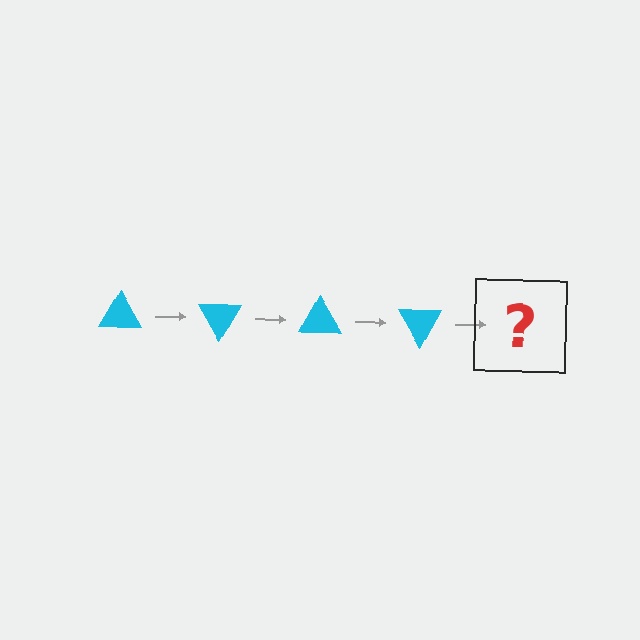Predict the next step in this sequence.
The next step is a cyan triangle rotated 240 degrees.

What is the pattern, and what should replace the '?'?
The pattern is that the triangle rotates 60 degrees each step. The '?' should be a cyan triangle rotated 240 degrees.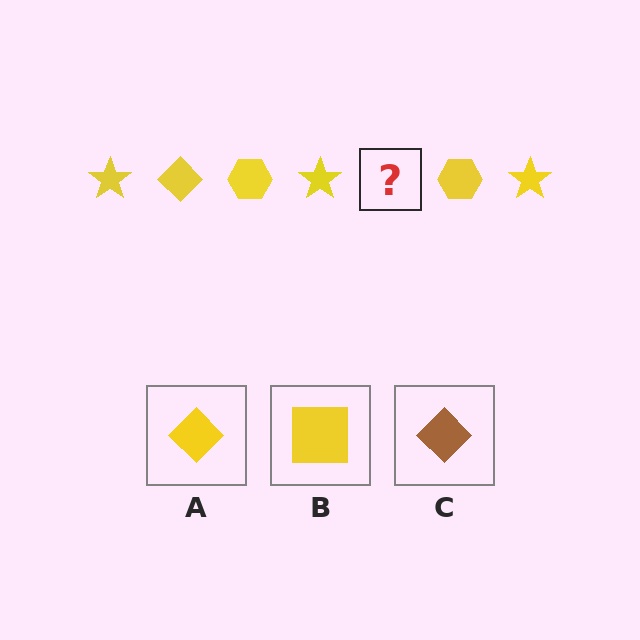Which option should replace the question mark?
Option A.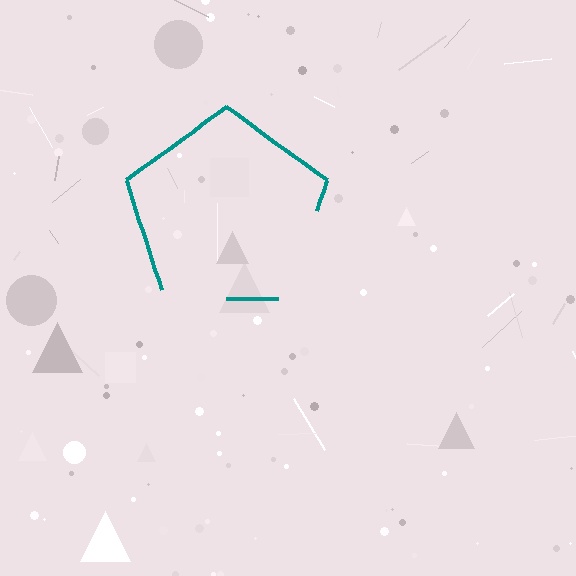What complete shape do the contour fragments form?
The contour fragments form a pentagon.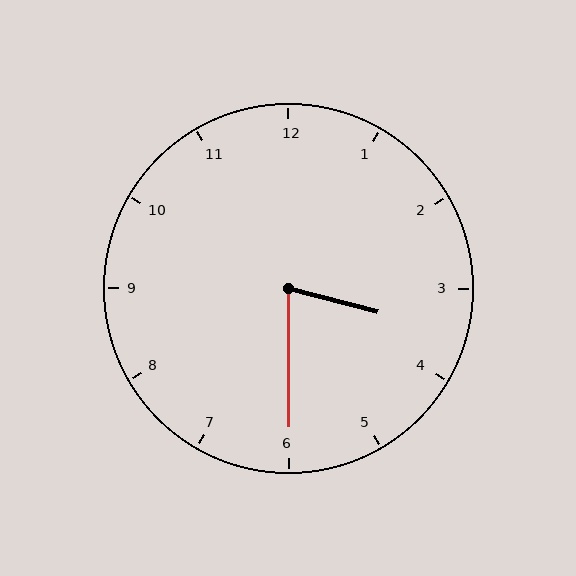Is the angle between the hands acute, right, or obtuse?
It is acute.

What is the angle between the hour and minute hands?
Approximately 75 degrees.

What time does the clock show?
3:30.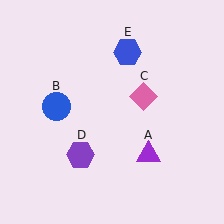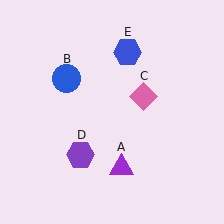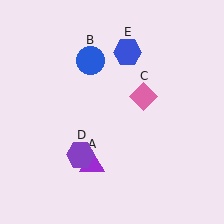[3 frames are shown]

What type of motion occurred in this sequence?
The purple triangle (object A), blue circle (object B) rotated clockwise around the center of the scene.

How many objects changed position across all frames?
2 objects changed position: purple triangle (object A), blue circle (object B).